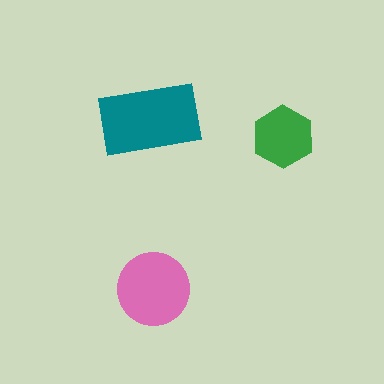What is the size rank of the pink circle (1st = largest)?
2nd.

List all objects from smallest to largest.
The green hexagon, the pink circle, the teal rectangle.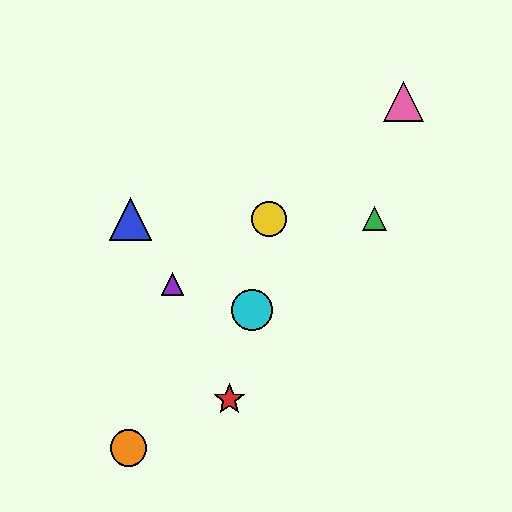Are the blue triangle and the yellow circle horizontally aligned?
Yes, both are at y≈219.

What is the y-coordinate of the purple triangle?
The purple triangle is at y≈284.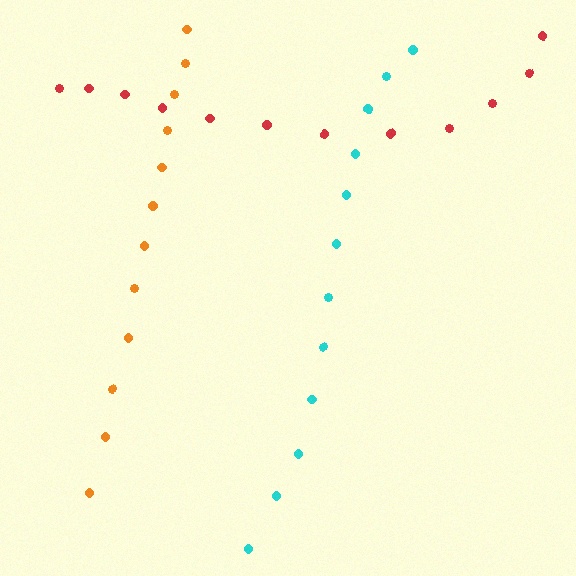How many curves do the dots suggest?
There are 3 distinct paths.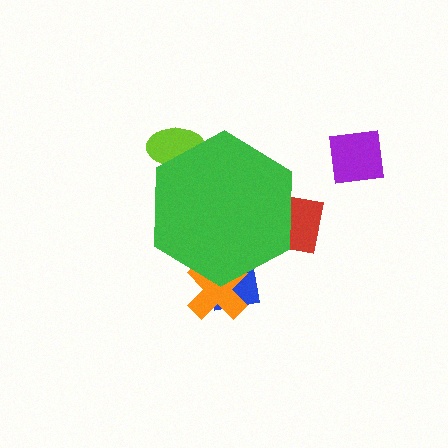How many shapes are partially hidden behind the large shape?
4 shapes are partially hidden.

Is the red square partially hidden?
Yes, the red square is partially hidden behind the green hexagon.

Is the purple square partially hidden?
No, the purple square is fully visible.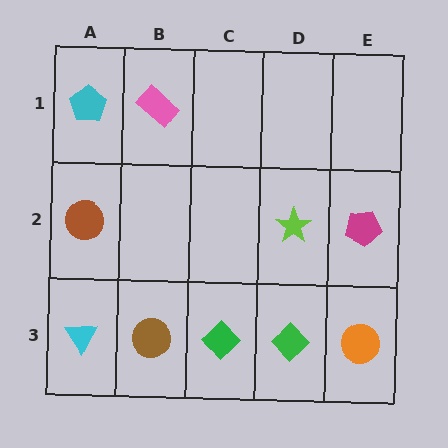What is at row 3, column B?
A brown circle.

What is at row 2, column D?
A lime star.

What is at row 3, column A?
A cyan triangle.